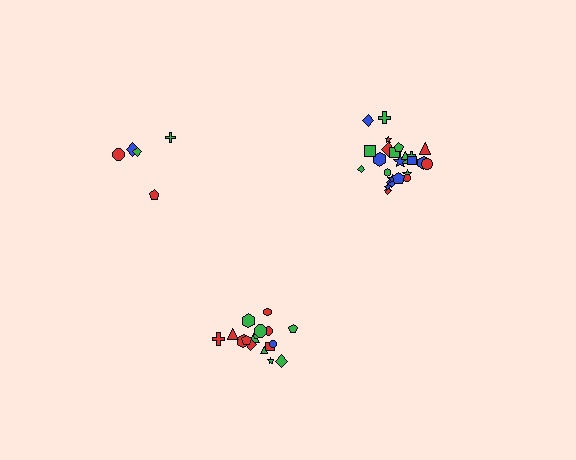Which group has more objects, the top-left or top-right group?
The top-right group.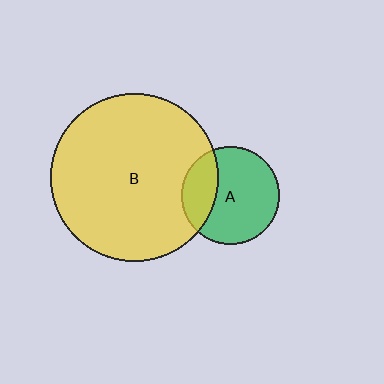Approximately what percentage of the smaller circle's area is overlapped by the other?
Approximately 25%.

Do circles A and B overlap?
Yes.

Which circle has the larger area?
Circle B (yellow).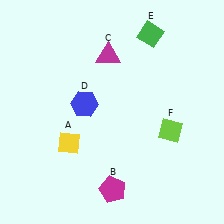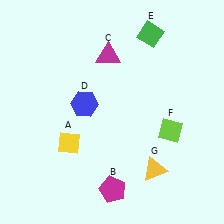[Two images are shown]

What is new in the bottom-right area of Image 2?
A yellow triangle (G) was added in the bottom-right area of Image 2.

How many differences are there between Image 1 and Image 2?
There is 1 difference between the two images.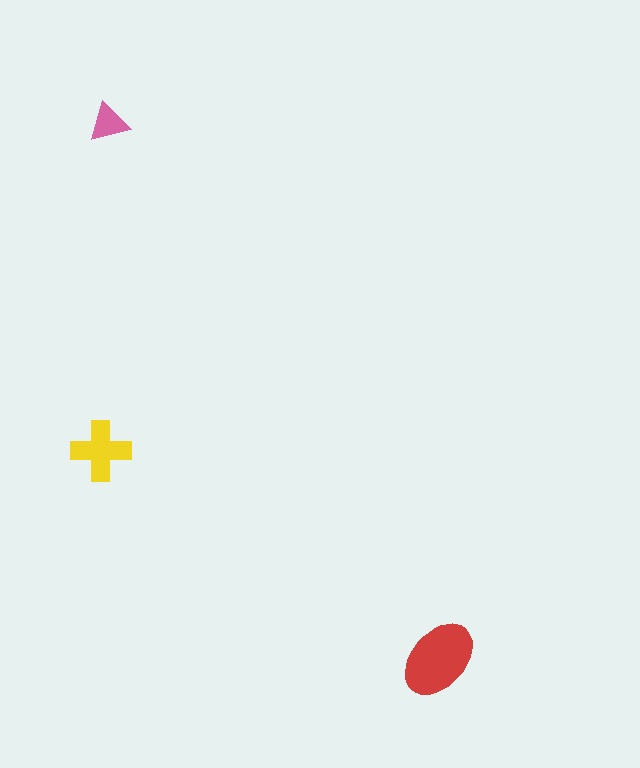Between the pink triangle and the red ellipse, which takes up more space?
The red ellipse.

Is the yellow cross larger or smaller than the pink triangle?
Larger.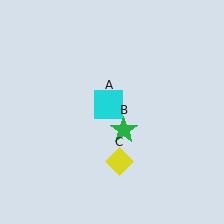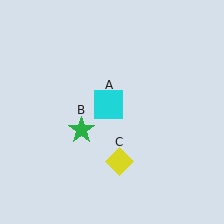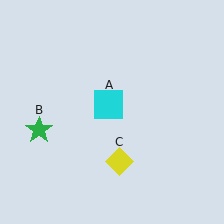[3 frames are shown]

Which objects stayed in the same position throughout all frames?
Cyan square (object A) and yellow diamond (object C) remained stationary.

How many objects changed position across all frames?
1 object changed position: green star (object B).